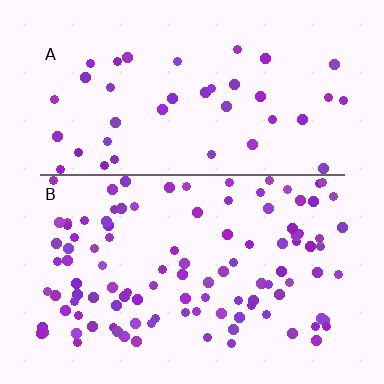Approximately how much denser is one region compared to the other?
Approximately 2.7× — region B over region A.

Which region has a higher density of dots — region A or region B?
B (the bottom).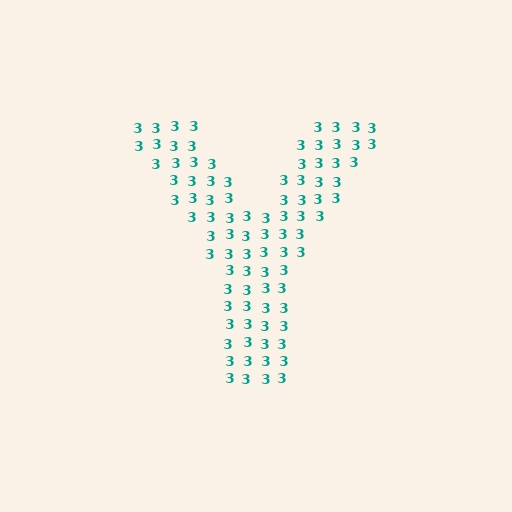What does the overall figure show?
The overall figure shows the letter Y.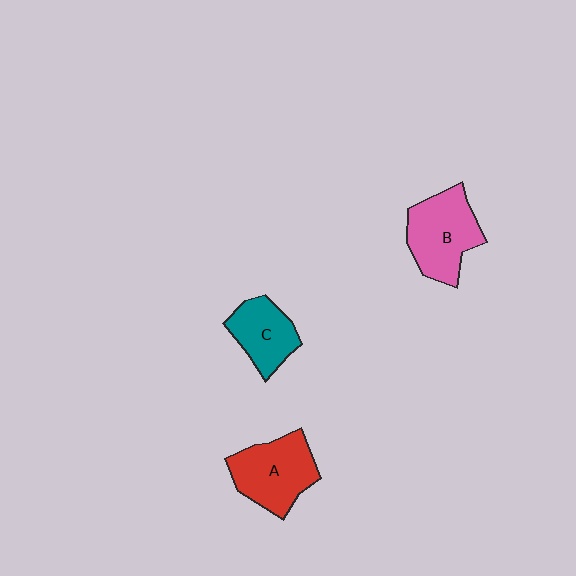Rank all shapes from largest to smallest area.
From largest to smallest: B (pink), A (red), C (teal).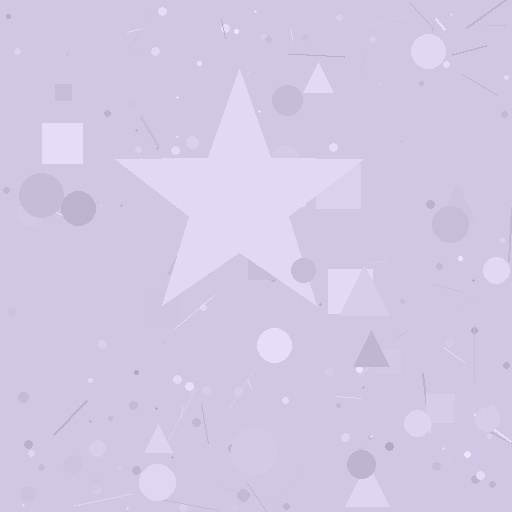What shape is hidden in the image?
A star is hidden in the image.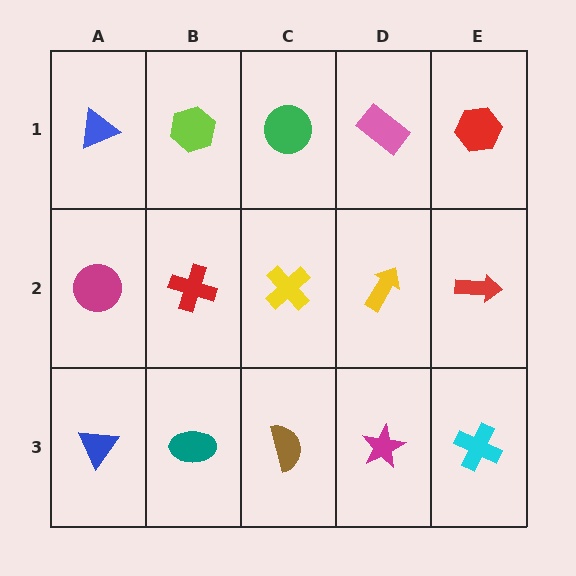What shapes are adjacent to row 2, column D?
A pink rectangle (row 1, column D), a magenta star (row 3, column D), a yellow cross (row 2, column C), a red arrow (row 2, column E).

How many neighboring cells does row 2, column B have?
4.